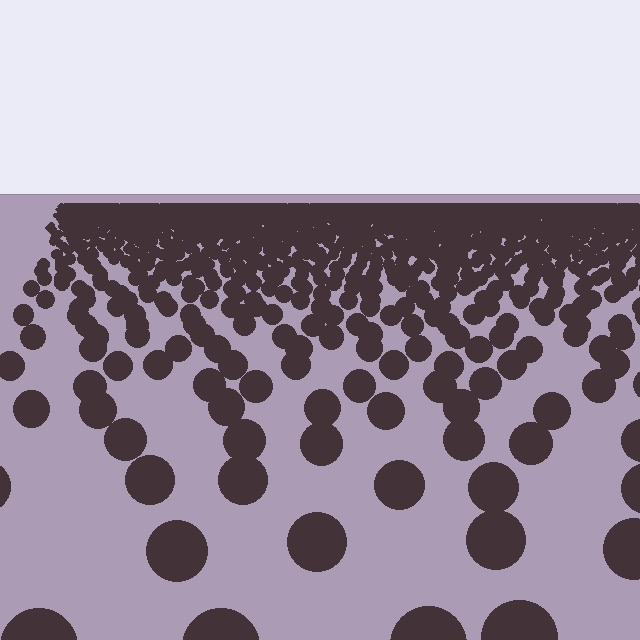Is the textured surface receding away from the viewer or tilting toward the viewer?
The surface is receding away from the viewer. Texture elements get smaller and denser toward the top.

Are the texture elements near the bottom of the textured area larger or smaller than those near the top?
Larger. Near the bottom, elements are closer to the viewer and appear at a bigger on-screen size.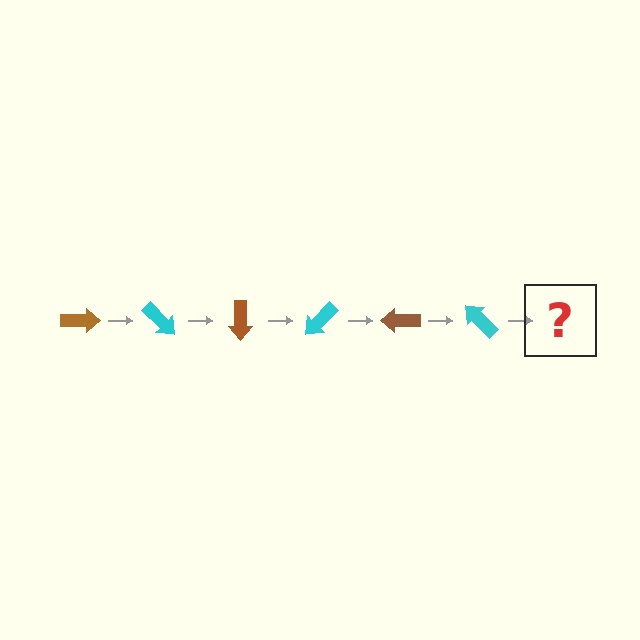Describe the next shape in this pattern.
It should be a brown arrow, rotated 270 degrees from the start.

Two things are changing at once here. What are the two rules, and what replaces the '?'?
The two rules are that it rotates 45 degrees each step and the color cycles through brown and cyan. The '?' should be a brown arrow, rotated 270 degrees from the start.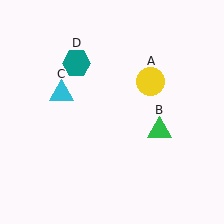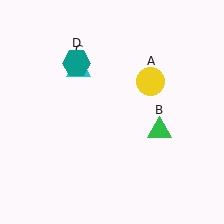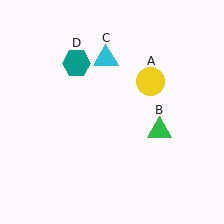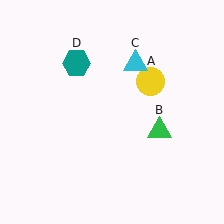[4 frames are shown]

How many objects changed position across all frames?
1 object changed position: cyan triangle (object C).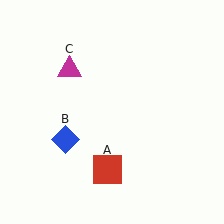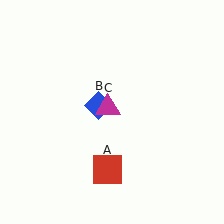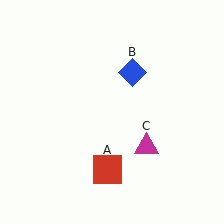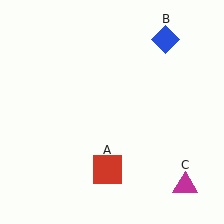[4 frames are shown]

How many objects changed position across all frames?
2 objects changed position: blue diamond (object B), magenta triangle (object C).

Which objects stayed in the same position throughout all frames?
Red square (object A) remained stationary.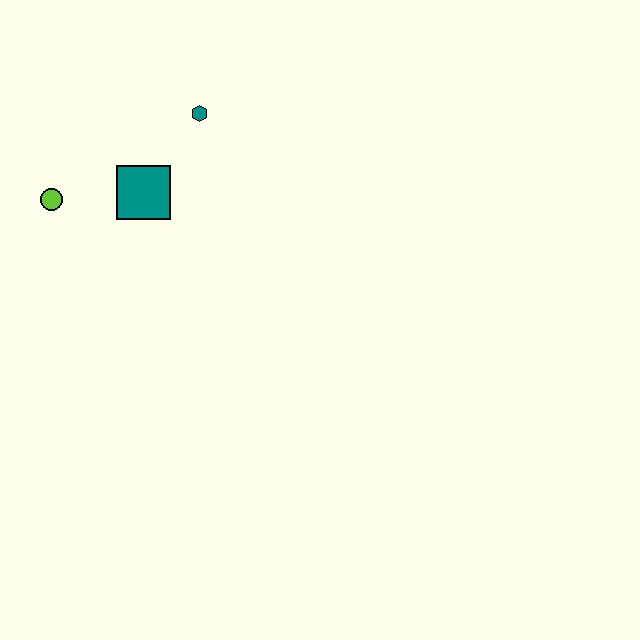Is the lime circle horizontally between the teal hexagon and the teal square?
No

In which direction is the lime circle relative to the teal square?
The lime circle is to the left of the teal square.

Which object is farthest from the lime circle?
The teal hexagon is farthest from the lime circle.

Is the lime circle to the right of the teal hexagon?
No